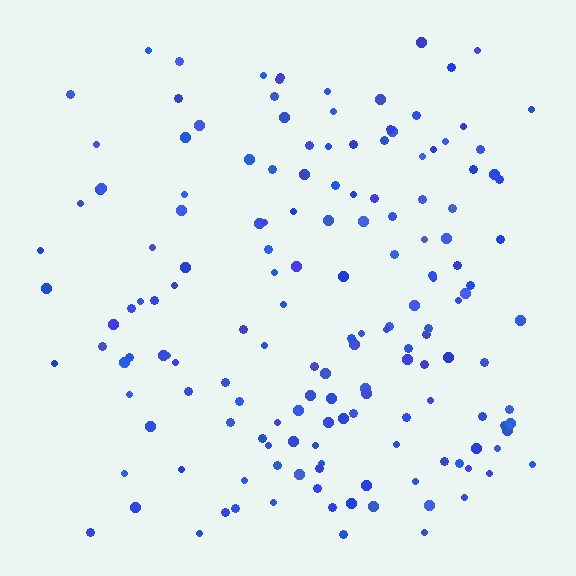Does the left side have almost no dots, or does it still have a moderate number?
Still a moderate number, just noticeably fewer than the right.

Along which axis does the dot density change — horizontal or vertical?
Horizontal.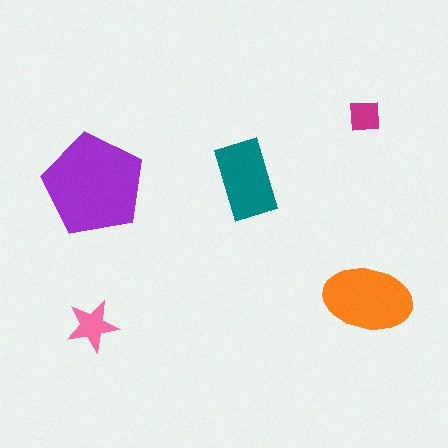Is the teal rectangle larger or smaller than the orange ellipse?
Smaller.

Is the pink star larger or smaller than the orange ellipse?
Smaller.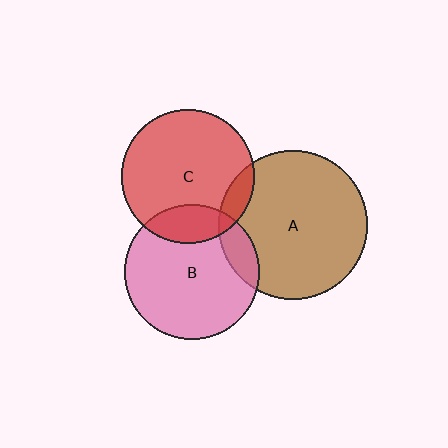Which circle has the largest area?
Circle A (brown).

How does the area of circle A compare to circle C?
Approximately 1.2 times.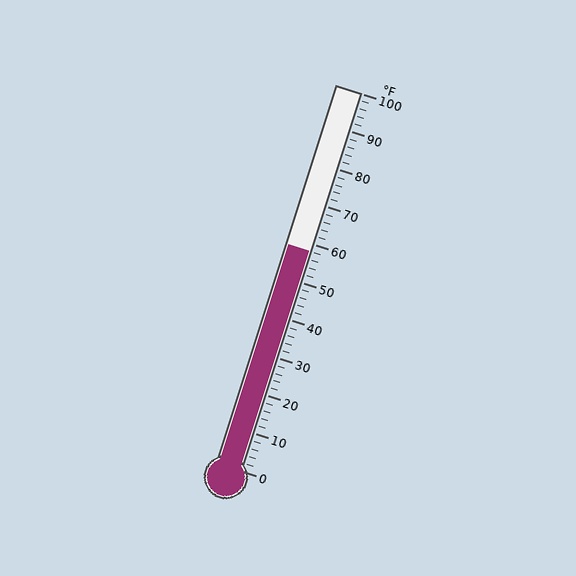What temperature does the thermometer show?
The thermometer shows approximately 58°F.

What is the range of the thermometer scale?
The thermometer scale ranges from 0°F to 100°F.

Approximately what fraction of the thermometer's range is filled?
The thermometer is filled to approximately 60% of its range.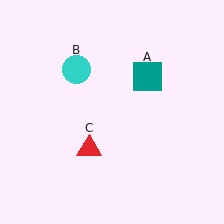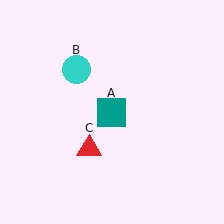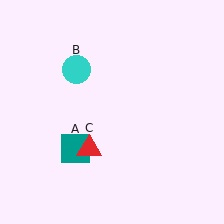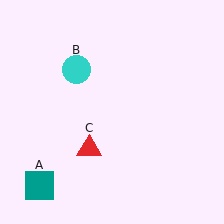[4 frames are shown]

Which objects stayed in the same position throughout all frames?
Cyan circle (object B) and red triangle (object C) remained stationary.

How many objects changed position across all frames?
1 object changed position: teal square (object A).